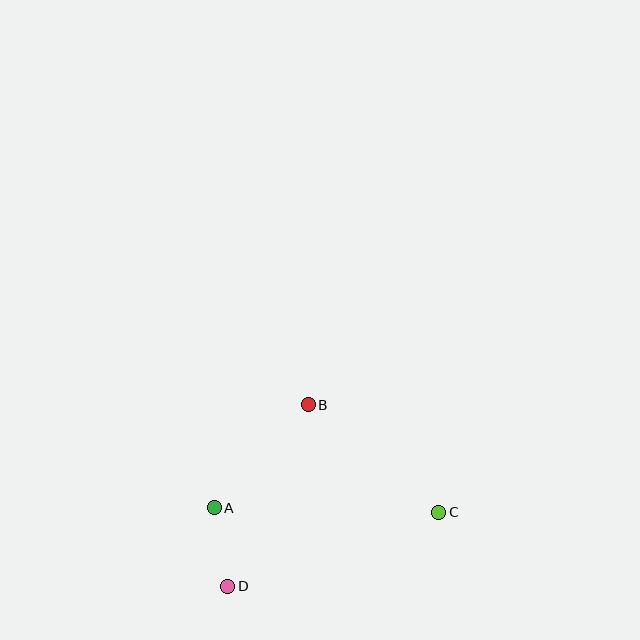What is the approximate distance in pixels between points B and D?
The distance between B and D is approximately 199 pixels.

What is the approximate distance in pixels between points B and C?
The distance between B and C is approximately 169 pixels.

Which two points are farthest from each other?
Points A and C are farthest from each other.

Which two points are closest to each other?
Points A and D are closest to each other.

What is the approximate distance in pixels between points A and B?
The distance between A and B is approximately 139 pixels.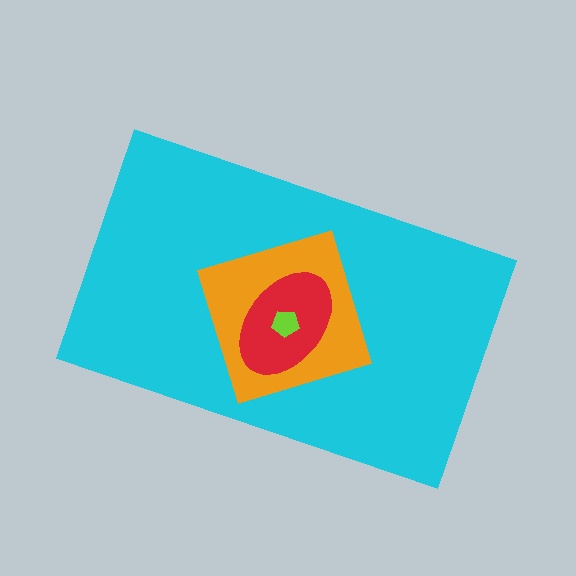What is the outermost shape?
The cyan rectangle.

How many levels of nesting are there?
4.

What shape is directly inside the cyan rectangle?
The orange square.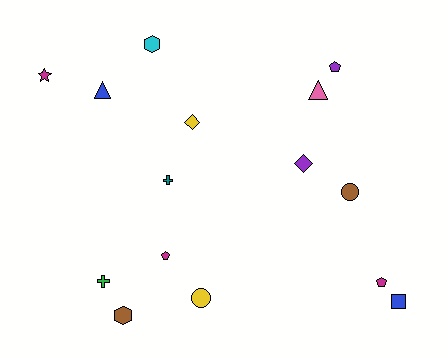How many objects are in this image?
There are 15 objects.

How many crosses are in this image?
There are 2 crosses.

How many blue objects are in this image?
There are 2 blue objects.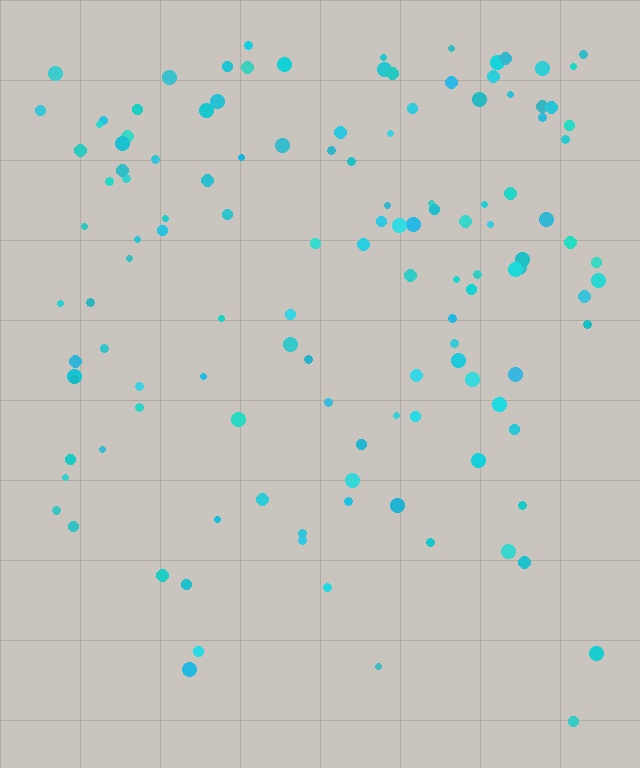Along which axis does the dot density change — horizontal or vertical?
Vertical.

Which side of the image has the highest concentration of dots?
The top.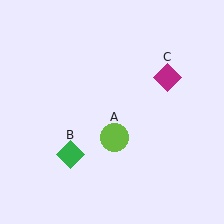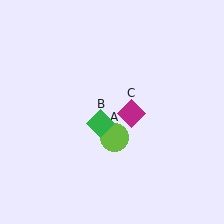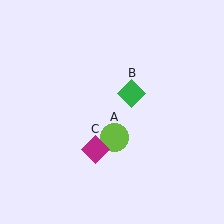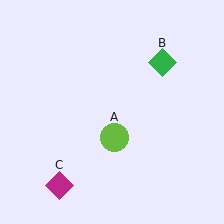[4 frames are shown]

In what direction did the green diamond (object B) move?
The green diamond (object B) moved up and to the right.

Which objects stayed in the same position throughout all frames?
Lime circle (object A) remained stationary.